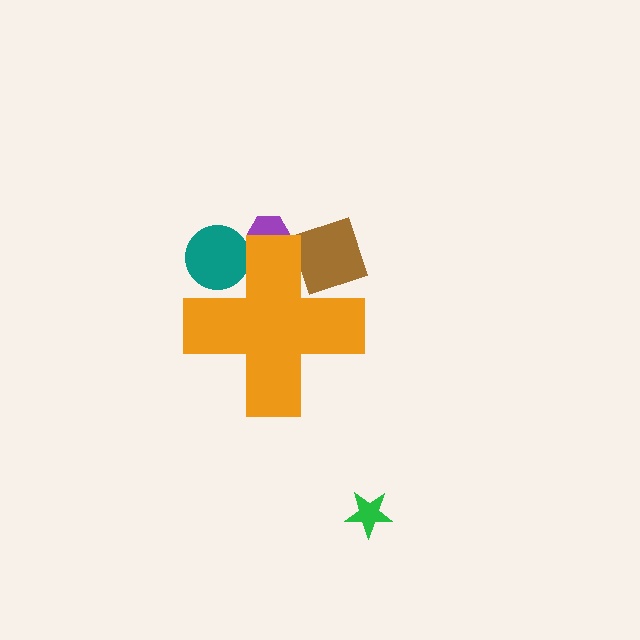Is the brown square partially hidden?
Yes, the brown square is partially hidden behind the orange cross.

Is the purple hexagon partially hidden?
Yes, the purple hexagon is partially hidden behind the orange cross.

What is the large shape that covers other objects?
An orange cross.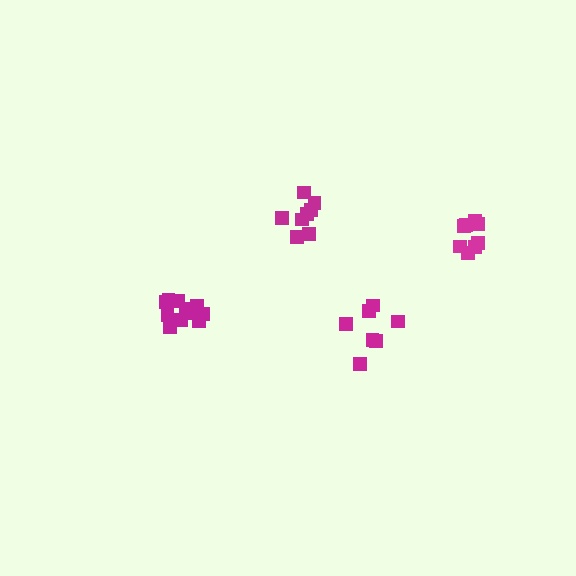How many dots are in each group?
Group 1: 7 dots, Group 2: 13 dots, Group 3: 8 dots, Group 4: 8 dots (36 total).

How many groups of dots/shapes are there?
There are 4 groups.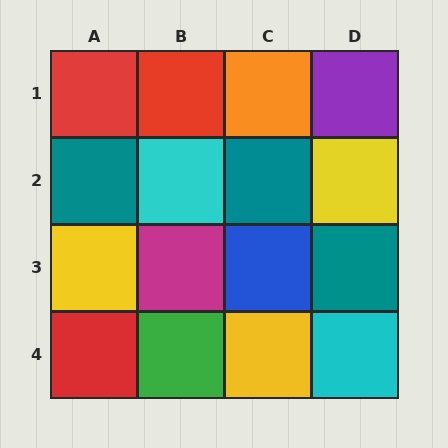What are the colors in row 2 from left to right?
Teal, cyan, teal, yellow.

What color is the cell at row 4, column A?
Red.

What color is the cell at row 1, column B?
Red.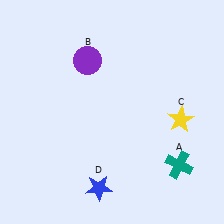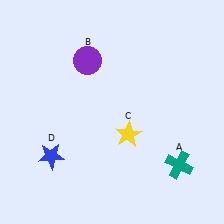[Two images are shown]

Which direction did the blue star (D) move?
The blue star (D) moved left.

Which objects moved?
The objects that moved are: the yellow star (C), the blue star (D).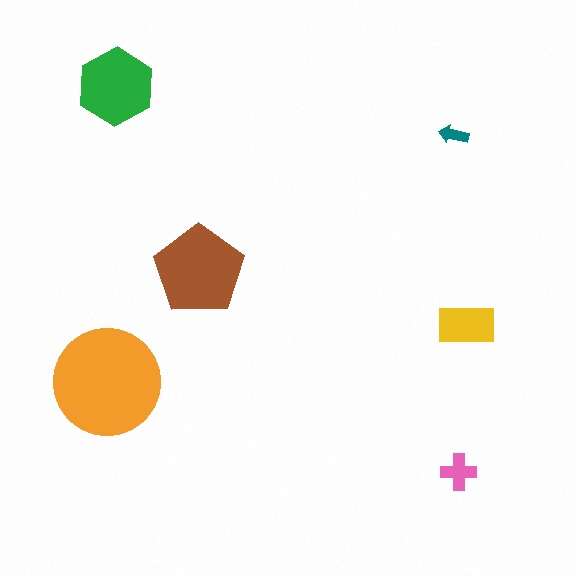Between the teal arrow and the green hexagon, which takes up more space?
The green hexagon.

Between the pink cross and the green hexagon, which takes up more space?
The green hexagon.